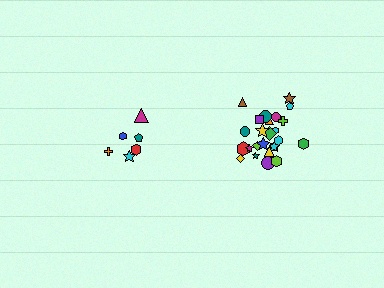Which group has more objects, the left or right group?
The right group.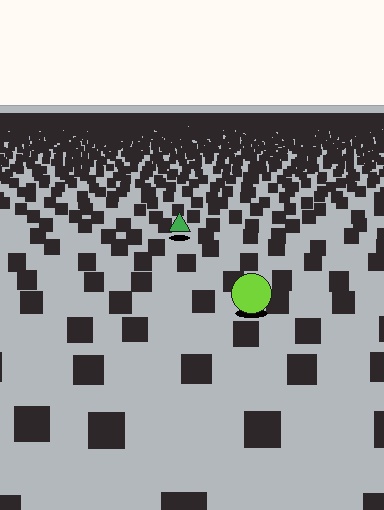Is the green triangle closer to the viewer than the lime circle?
No. The lime circle is closer — you can tell from the texture gradient: the ground texture is coarser near it.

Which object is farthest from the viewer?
The green triangle is farthest from the viewer. It appears smaller and the ground texture around it is denser.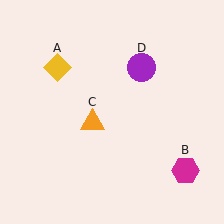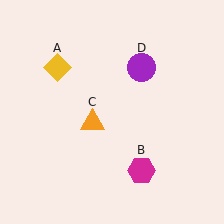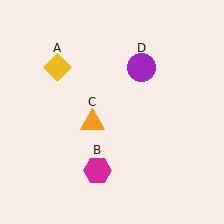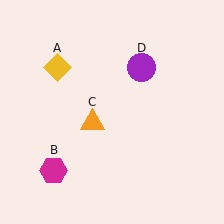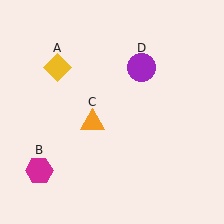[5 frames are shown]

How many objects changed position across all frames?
1 object changed position: magenta hexagon (object B).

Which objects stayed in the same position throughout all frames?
Yellow diamond (object A) and orange triangle (object C) and purple circle (object D) remained stationary.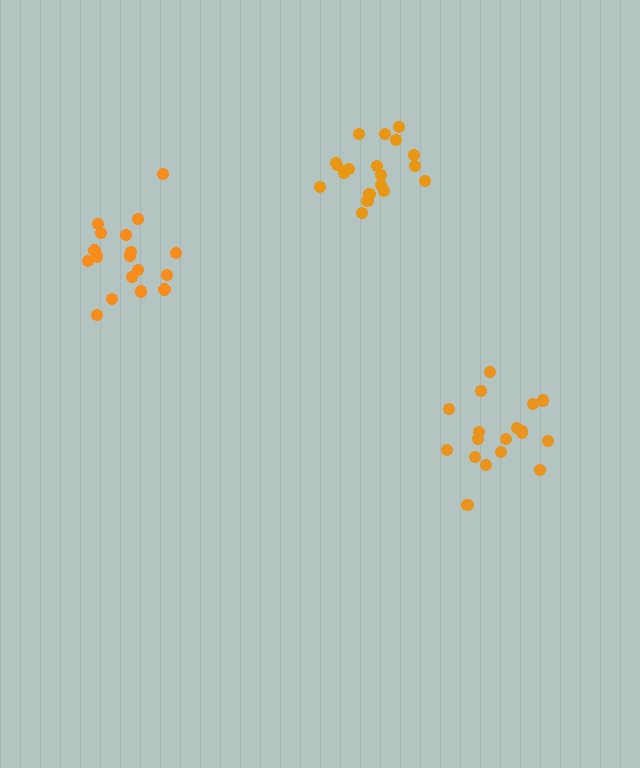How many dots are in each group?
Group 1: 18 dots, Group 2: 18 dots, Group 3: 19 dots (55 total).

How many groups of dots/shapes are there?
There are 3 groups.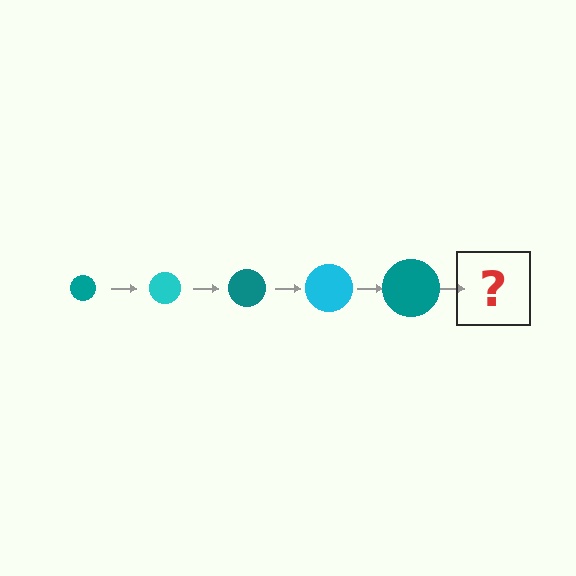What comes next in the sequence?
The next element should be a cyan circle, larger than the previous one.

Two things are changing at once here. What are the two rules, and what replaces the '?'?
The two rules are that the circle grows larger each step and the color cycles through teal and cyan. The '?' should be a cyan circle, larger than the previous one.